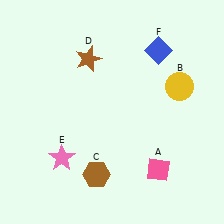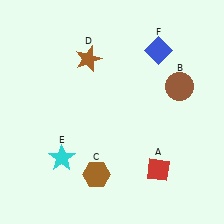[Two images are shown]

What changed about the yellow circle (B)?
In Image 1, B is yellow. In Image 2, it changed to brown.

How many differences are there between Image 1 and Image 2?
There are 3 differences between the two images.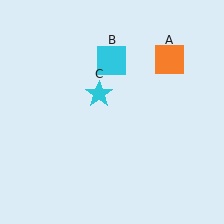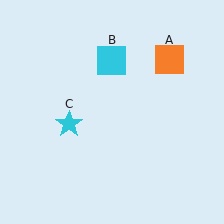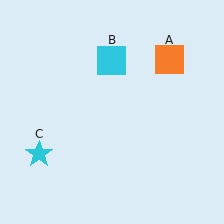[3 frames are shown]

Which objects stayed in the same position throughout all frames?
Orange square (object A) and cyan square (object B) remained stationary.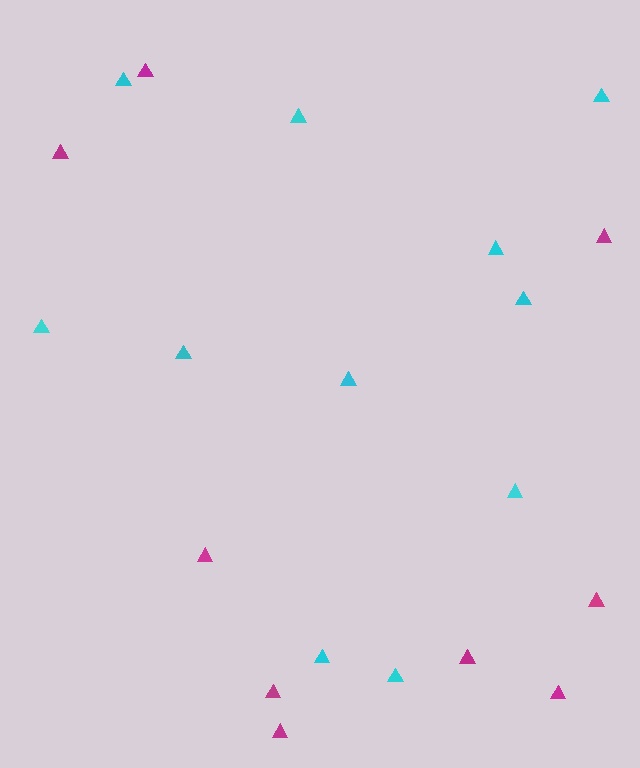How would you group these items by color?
There are 2 groups: one group of cyan triangles (11) and one group of magenta triangles (9).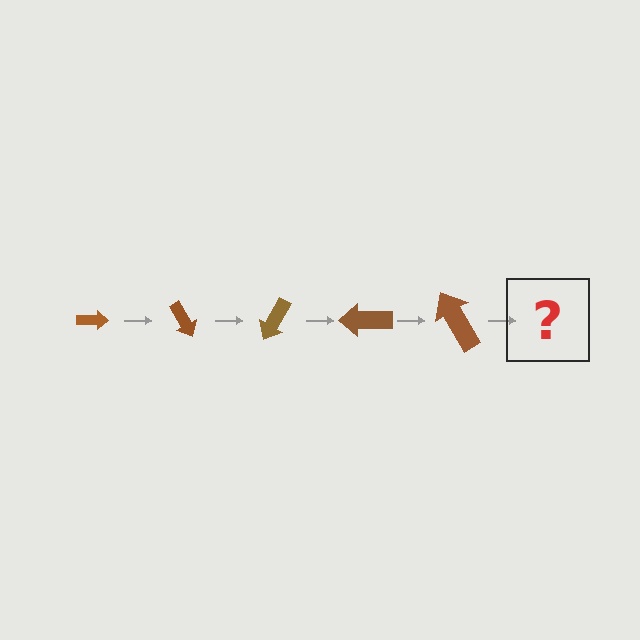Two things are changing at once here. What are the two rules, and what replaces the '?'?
The two rules are that the arrow grows larger each step and it rotates 60 degrees each step. The '?' should be an arrow, larger than the previous one and rotated 300 degrees from the start.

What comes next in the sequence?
The next element should be an arrow, larger than the previous one and rotated 300 degrees from the start.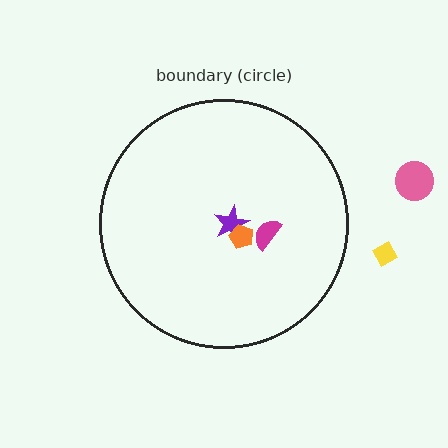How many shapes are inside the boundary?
3 inside, 2 outside.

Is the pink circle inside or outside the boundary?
Outside.